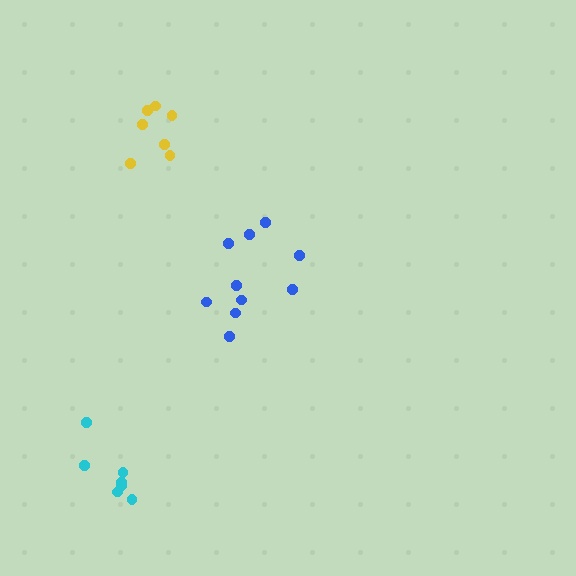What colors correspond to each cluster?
The clusters are colored: blue, yellow, cyan.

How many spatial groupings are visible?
There are 3 spatial groupings.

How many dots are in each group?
Group 1: 10 dots, Group 2: 7 dots, Group 3: 7 dots (24 total).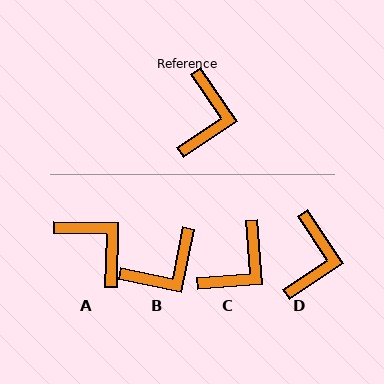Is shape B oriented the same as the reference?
No, it is off by about 45 degrees.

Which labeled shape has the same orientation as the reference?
D.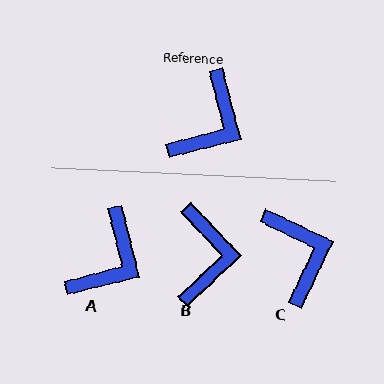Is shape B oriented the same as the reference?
No, it is off by about 29 degrees.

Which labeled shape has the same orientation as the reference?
A.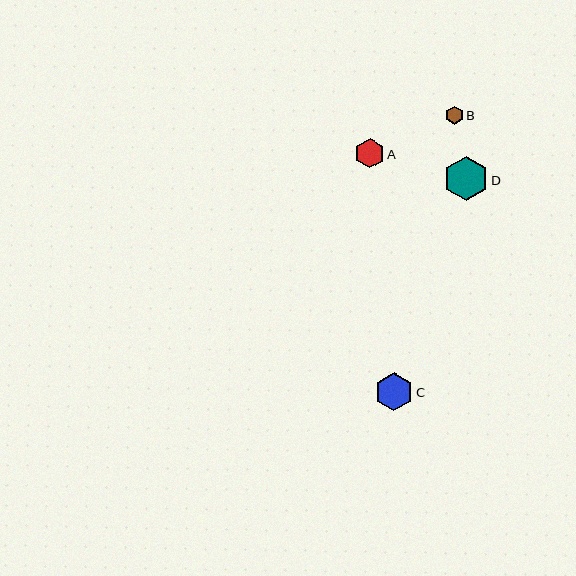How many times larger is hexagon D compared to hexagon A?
Hexagon D is approximately 1.5 times the size of hexagon A.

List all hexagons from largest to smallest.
From largest to smallest: D, C, A, B.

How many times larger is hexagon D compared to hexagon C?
Hexagon D is approximately 1.2 times the size of hexagon C.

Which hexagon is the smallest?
Hexagon B is the smallest with a size of approximately 18 pixels.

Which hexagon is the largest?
Hexagon D is the largest with a size of approximately 45 pixels.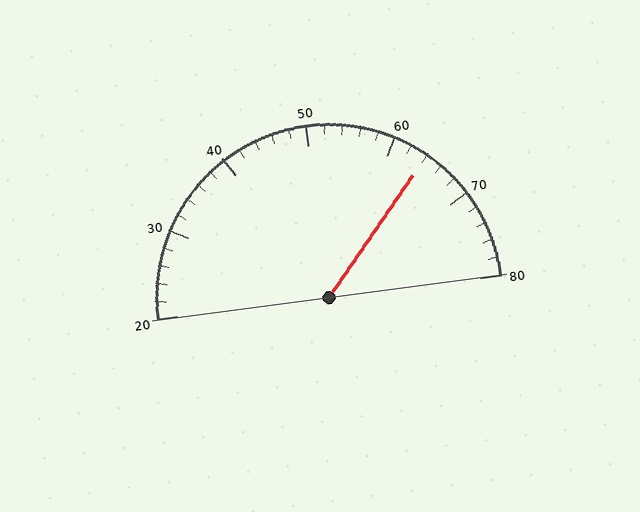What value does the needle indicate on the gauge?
The needle indicates approximately 64.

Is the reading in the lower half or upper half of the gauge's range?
The reading is in the upper half of the range (20 to 80).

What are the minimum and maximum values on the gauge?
The gauge ranges from 20 to 80.